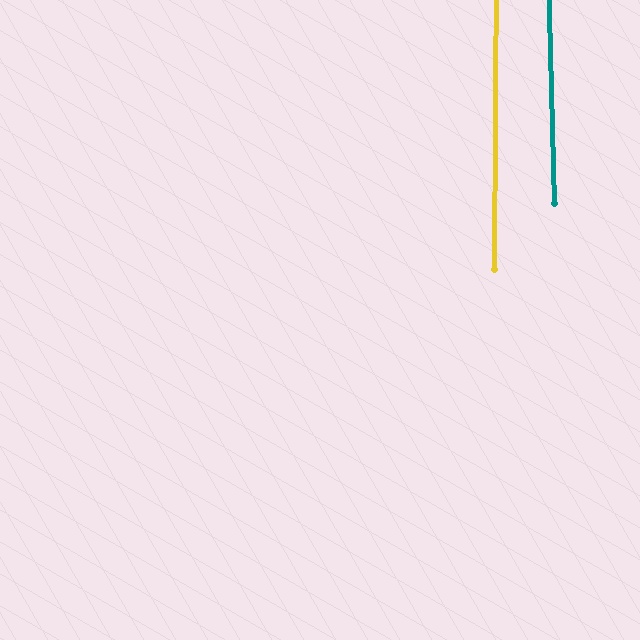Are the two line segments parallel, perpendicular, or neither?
Parallel — their directions differ by only 1.7°.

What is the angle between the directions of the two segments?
Approximately 2 degrees.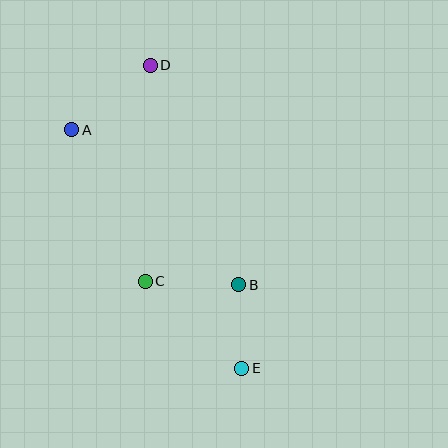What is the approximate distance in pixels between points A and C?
The distance between A and C is approximately 168 pixels.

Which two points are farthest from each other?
Points D and E are farthest from each other.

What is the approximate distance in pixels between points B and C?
The distance between B and C is approximately 94 pixels.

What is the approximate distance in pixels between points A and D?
The distance between A and D is approximately 102 pixels.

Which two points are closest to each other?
Points B and E are closest to each other.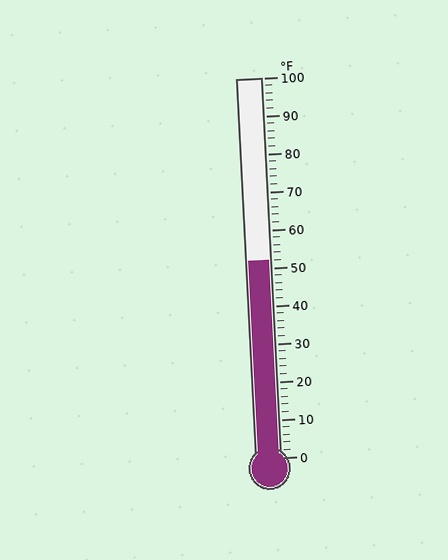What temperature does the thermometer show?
The thermometer shows approximately 52°F.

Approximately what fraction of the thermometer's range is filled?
The thermometer is filled to approximately 50% of its range.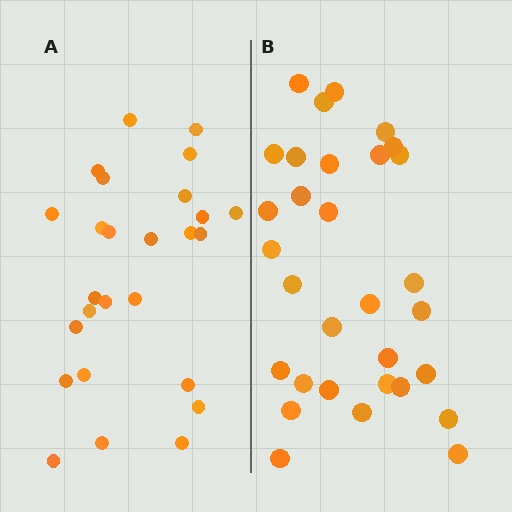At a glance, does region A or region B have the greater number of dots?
Region B (the right region) has more dots.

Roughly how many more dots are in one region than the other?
Region B has about 5 more dots than region A.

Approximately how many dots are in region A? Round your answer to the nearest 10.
About 30 dots. (The exact count is 26, which rounds to 30.)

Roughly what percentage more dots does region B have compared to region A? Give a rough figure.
About 20% more.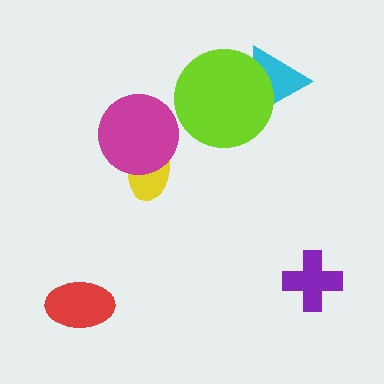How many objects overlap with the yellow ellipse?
1 object overlaps with the yellow ellipse.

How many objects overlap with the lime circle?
1 object overlaps with the lime circle.